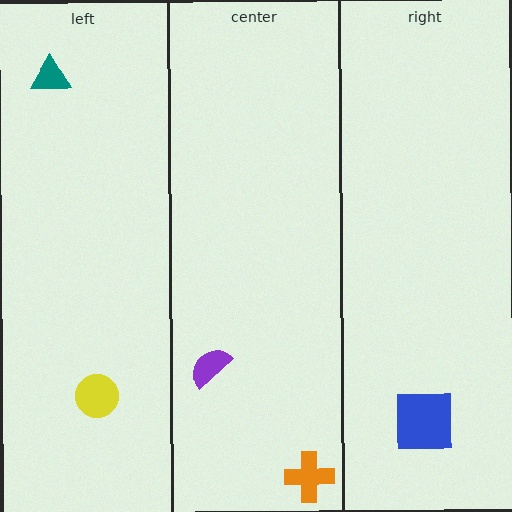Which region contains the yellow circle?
The left region.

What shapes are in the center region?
The orange cross, the purple semicircle.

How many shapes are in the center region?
2.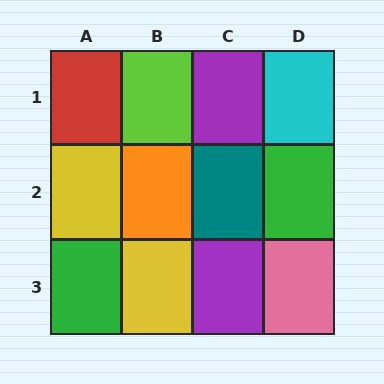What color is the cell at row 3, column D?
Pink.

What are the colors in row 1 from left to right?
Red, lime, purple, cyan.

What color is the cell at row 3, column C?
Purple.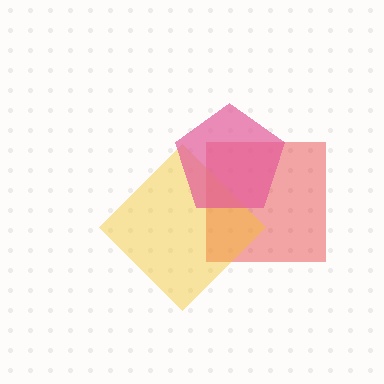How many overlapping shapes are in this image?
There are 3 overlapping shapes in the image.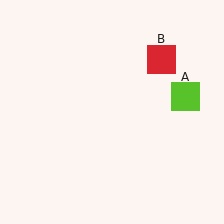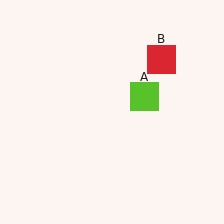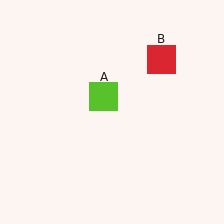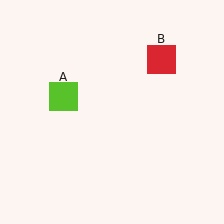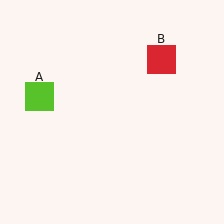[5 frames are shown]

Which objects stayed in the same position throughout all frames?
Red square (object B) remained stationary.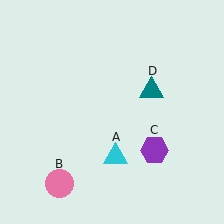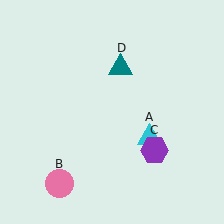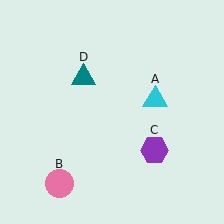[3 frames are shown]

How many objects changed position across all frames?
2 objects changed position: cyan triangle (object A), teal triangle (object D).